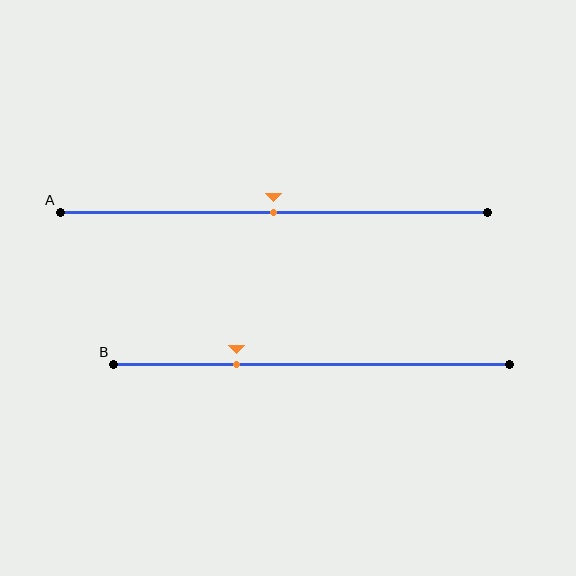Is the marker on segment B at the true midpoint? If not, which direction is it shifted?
No, the marker on segment B is shifted to the left by about 19% of the segment length.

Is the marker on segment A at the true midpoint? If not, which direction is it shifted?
Yes, the marker on segment A is at the true midpoint.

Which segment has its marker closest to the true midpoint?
Segment A has its marker closest to the true midpoint.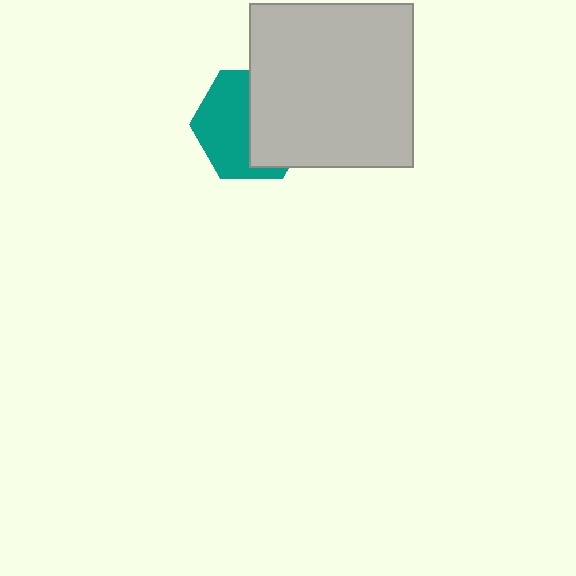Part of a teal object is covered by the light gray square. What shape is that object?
It is a hexagon.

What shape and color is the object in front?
The object in front is a light gray square.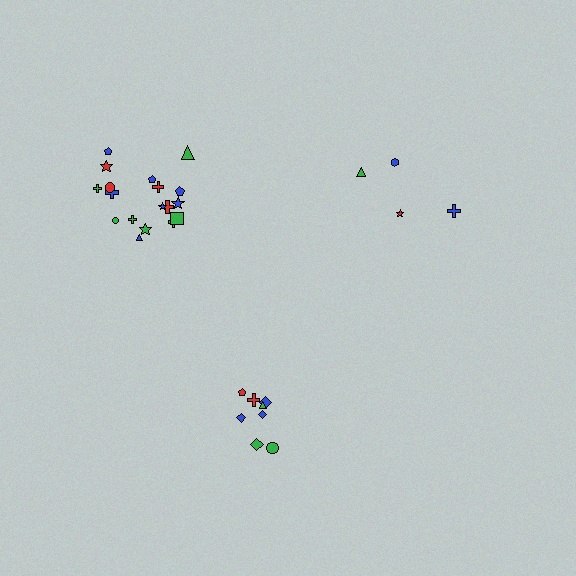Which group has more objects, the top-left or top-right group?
The top-left group.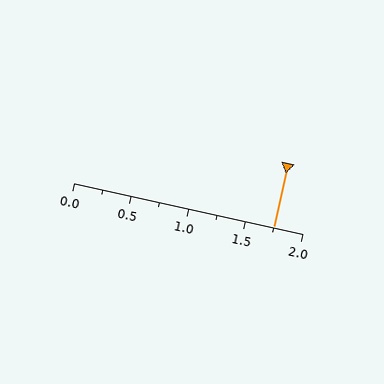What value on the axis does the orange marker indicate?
The marker indicates approximately 1.75.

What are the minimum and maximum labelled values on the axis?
The axis runs from 0.0 to 2.0.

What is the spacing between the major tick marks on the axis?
The major ticks are spaced 0.5 apart.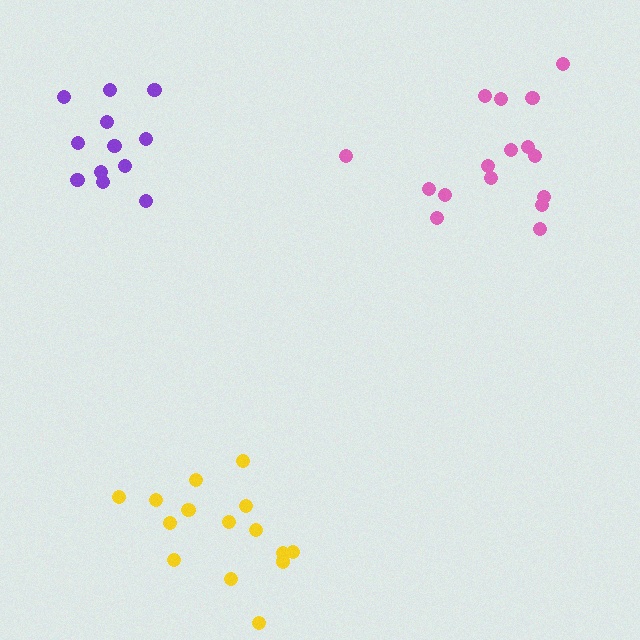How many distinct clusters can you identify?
There are 3 distinct clusters.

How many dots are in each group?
Group 1: 16 dots, Group 2: 12 dots, Group 3: 15 dots (43 total).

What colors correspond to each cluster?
The clusters are colored: pink, purple, yellow.